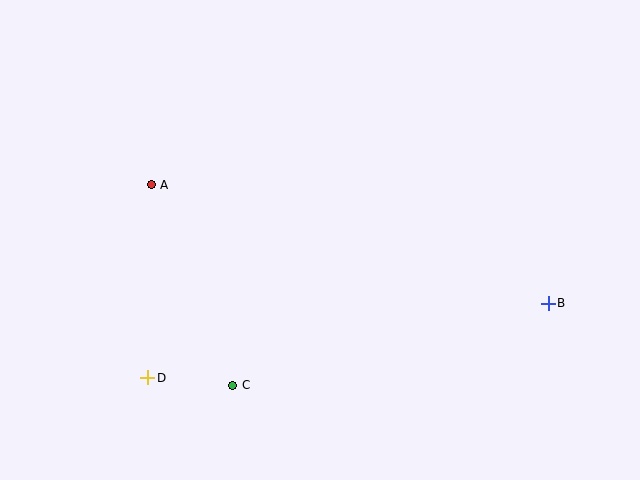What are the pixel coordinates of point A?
Point A is at (151, 185).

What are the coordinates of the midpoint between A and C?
The midpoint between A and C is at (192, 285).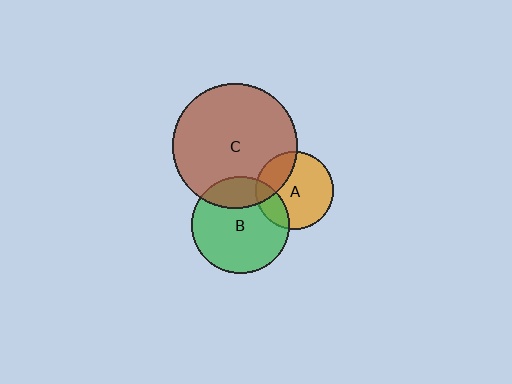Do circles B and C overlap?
Yes.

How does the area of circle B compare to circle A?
Approximately 1.6 times.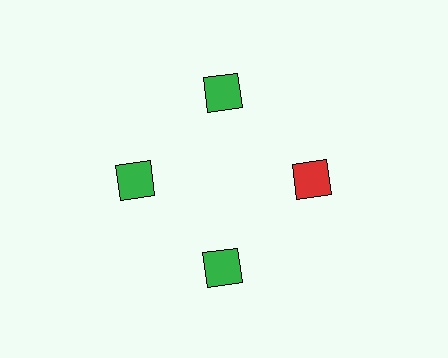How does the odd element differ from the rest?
It has a different color: red instead of green.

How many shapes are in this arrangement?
There are 4 shapes arranged in a ring pattern.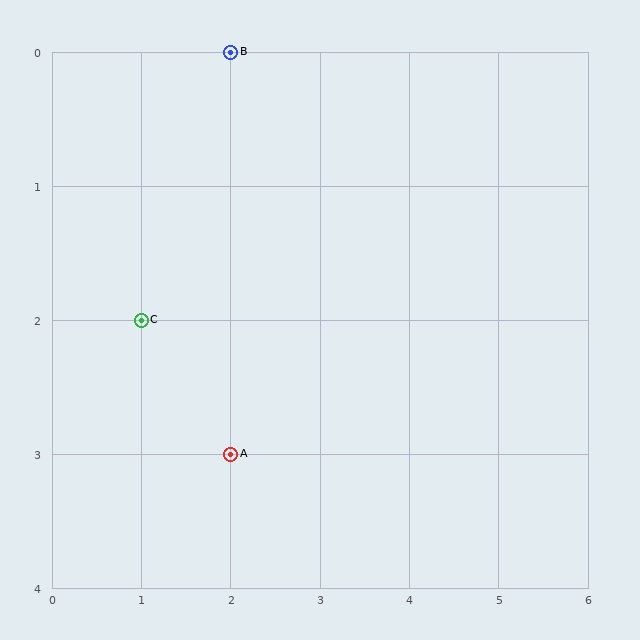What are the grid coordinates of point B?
Point B is at grid coordinates (2, 0).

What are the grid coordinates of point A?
Point A is at grid coordinates (2, 3).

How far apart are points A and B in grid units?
Points A and B are 3 rows apart.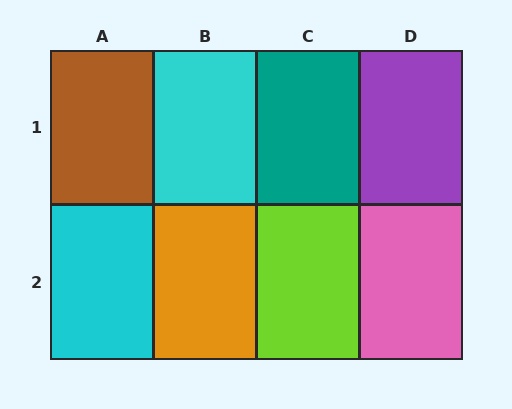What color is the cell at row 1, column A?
Brown.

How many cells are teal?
1 cell is teal.